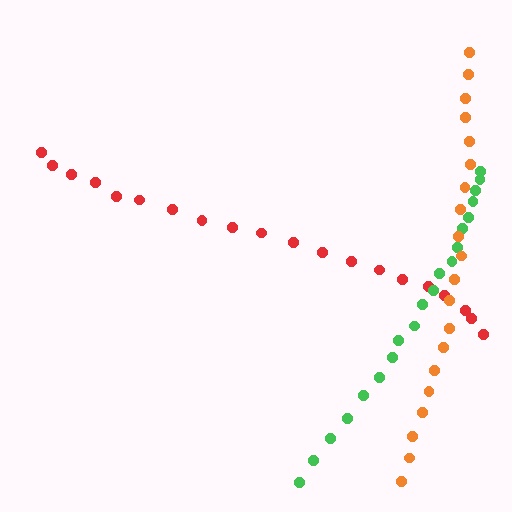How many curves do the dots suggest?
There are 3 distinct paths.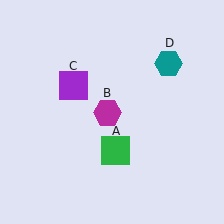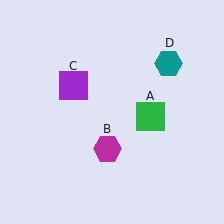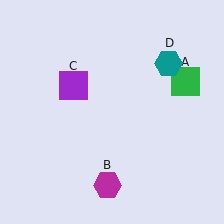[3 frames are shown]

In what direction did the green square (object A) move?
The green square (object A) moved up and to the right.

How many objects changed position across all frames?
2 objects changed position: green square (object A), magenta hexagon (object B).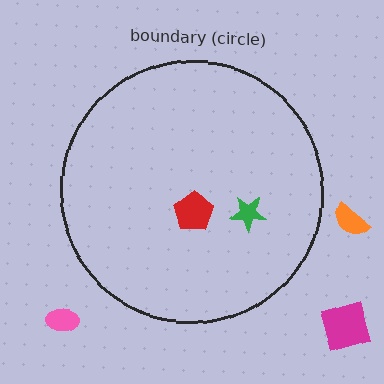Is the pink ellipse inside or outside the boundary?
Outside.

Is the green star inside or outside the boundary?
Inside.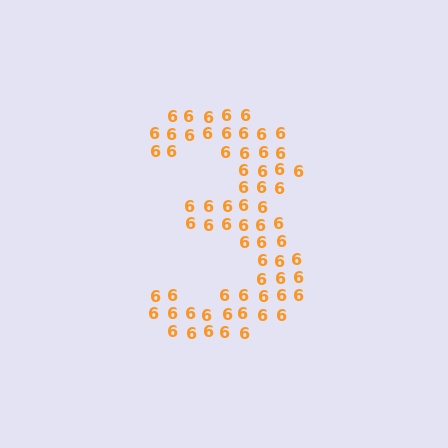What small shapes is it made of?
It is made of small digit 6's.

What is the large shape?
The large shape is the digit 3.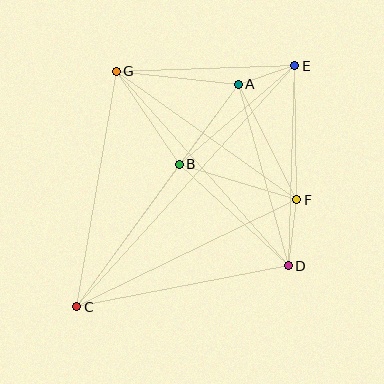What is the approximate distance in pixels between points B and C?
The distance between B and C is approximately 176 pixels.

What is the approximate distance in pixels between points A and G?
The distance between A and G is approximately 123 pixels.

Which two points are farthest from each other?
Points C and E are farthest from each other.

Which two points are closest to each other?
Points A and E are closest to each other.